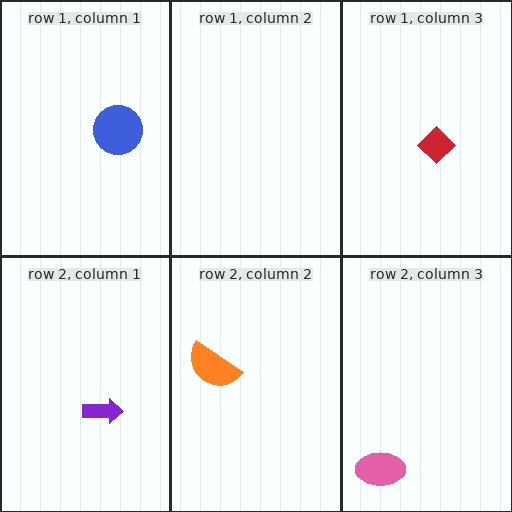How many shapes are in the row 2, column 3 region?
1.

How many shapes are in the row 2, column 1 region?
1.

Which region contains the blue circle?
The row 1, column 1 region.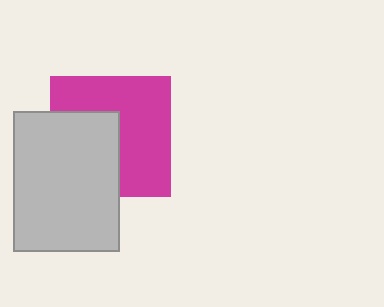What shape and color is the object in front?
The object in front is a light gray rectangle.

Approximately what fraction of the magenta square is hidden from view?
Roughly 40% of the magenta square is hidden behind the light gray rectangle.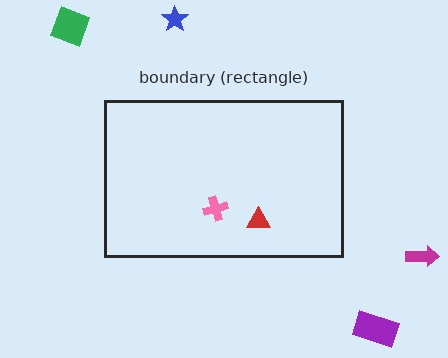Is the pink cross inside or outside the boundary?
Inside.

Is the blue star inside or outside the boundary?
Outside.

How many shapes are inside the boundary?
2 inside, 4 outside.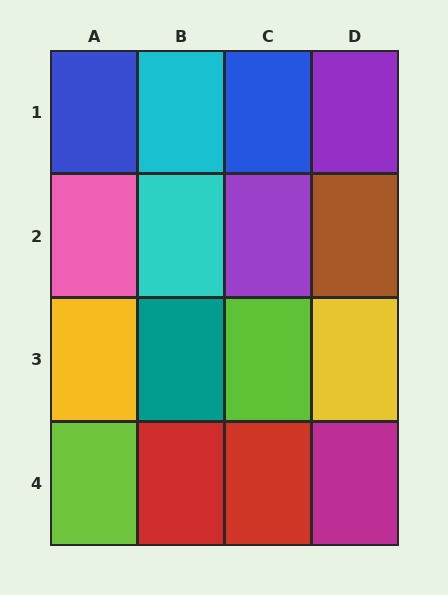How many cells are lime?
2 cells are lime.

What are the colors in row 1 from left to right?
Blue, cyan, blue, purple.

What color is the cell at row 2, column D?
Brown.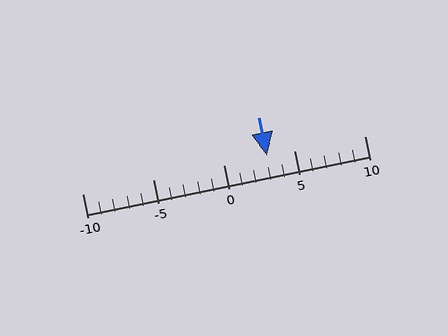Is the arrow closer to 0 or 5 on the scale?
The arrow is closer to 5.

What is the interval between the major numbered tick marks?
The major tick marks are spaced 5 units apart.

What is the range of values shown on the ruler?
The ruler shows values from -10 to 10.